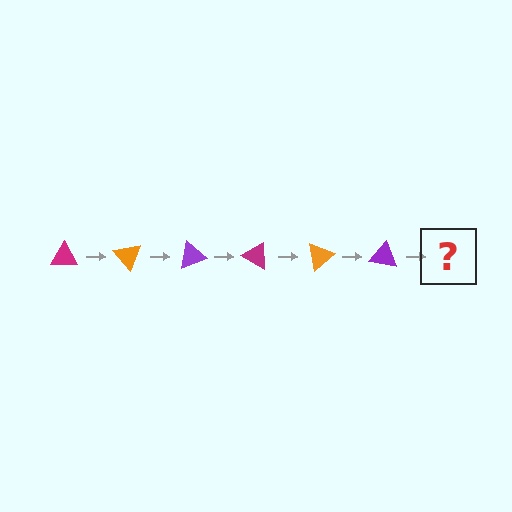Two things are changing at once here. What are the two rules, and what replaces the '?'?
The two rules are that it rotates 50 degrees each step and the color cycles through magenta, orange, and purple. The '?' should be a magenta triangle, rotated 300 degrees from the start.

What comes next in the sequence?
The next element should be a magenta triangle, rotated 300 degrees from the start.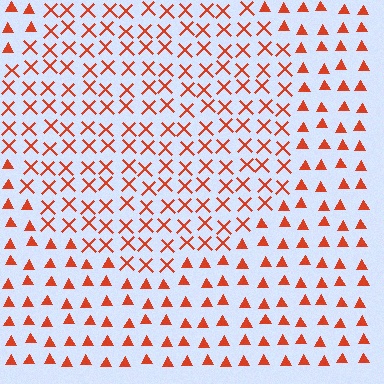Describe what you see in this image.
The image is filled with small red elements arranged in a uniform grid. A circle-shaped region contains X marks, while the surrounding area contains triangles. The boundary is defined purely by the change in element shape.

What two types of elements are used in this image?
The image uses X marks inside the circle region and triangles outside it.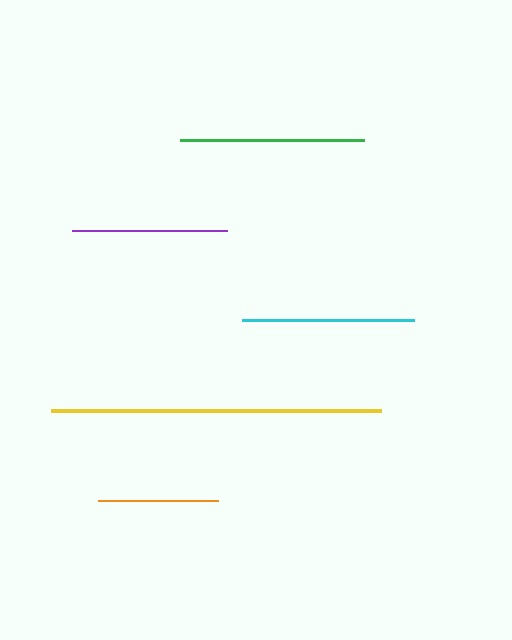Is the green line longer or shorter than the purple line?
The green line is longer than the purple line.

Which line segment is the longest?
The yellow line is the longest at approximately 330 pixels.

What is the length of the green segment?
The green segment is approximately 184 pixels long.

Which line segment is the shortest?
The orange line is the shortest at approximately 119 pixels.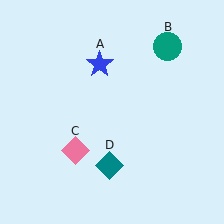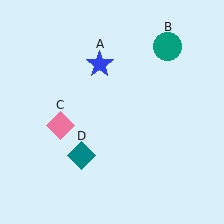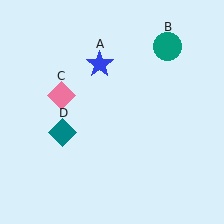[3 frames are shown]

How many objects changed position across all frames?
2 objects changed position: pink diamond (object C), teal diamond (object D).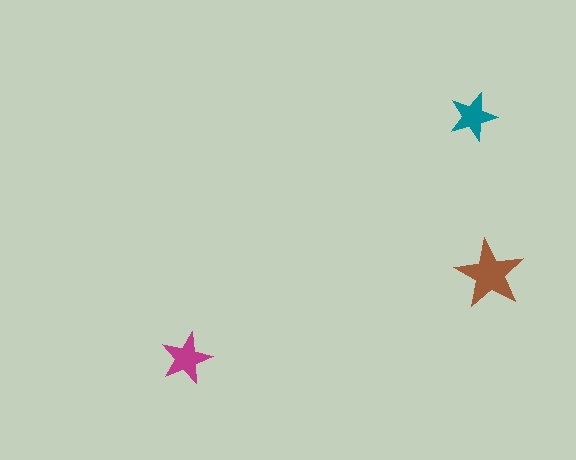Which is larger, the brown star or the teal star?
The brown one.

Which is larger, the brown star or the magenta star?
The brown one.